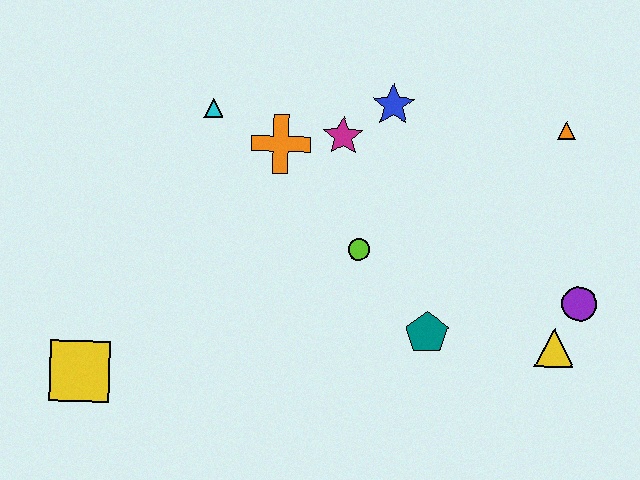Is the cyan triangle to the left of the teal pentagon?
Yes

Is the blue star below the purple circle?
No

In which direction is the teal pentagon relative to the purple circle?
The teal pentagon is to the left of the purple circle.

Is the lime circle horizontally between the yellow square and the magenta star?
No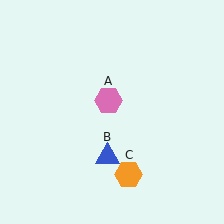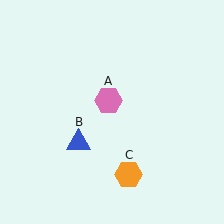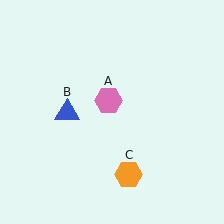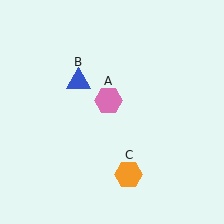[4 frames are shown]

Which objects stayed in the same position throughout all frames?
Pink hexagon (object A) and orange hexagon (object C) remained stationary.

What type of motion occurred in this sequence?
The blue triangle (object B) rotated clockwise around the center of the scene.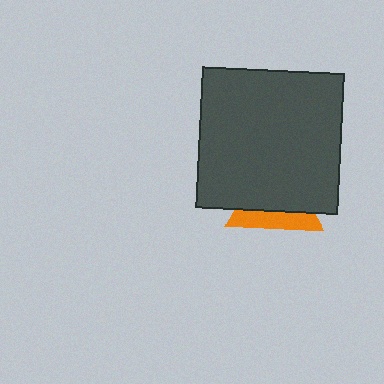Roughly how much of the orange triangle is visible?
A small part of it is visible (roughly 37%).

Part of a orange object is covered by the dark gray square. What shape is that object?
It is a triangle.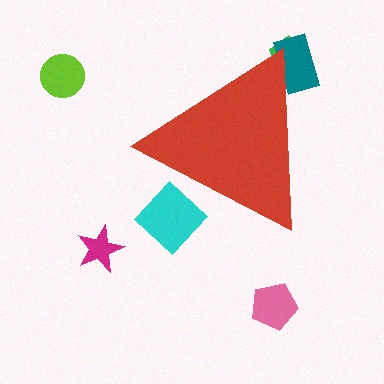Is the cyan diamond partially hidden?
Yes, the cyan diamond is partially hidden behind the red triangle.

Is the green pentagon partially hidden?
Yes, the green pentagon is partially hidden behind the red triangle.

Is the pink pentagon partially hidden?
No, the pink pentagon is fully visible.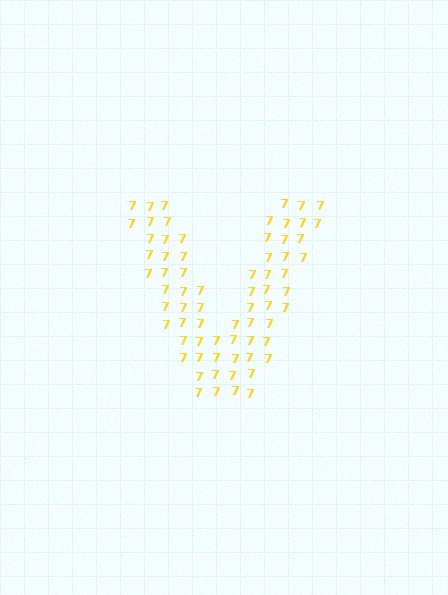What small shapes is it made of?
It is made of small digit 7's.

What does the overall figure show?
The overall figure shows the letter V.